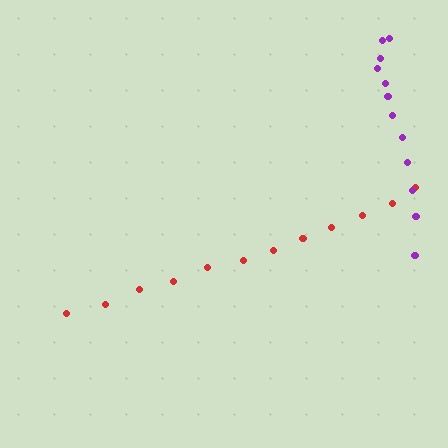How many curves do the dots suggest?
There are 2 distinct paths.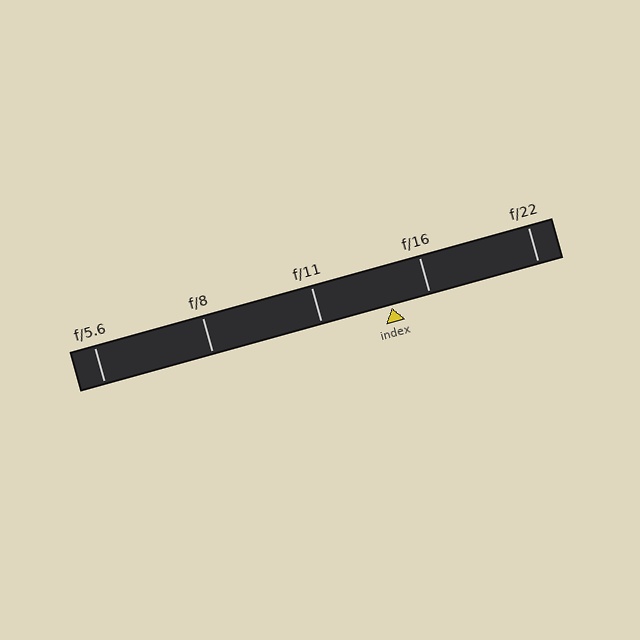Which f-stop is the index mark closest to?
The index mark is closest to f/16.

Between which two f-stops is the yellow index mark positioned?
The index mark is between f/11 and f/16.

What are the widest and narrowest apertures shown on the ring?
The widest aperture shown is f/5.6 and the narrowest is f/22.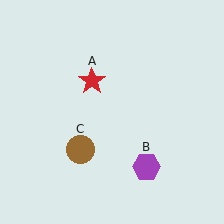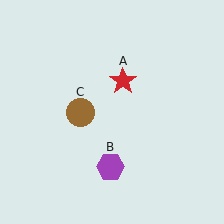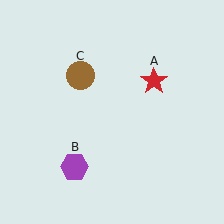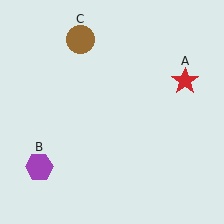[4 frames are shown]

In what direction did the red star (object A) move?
The red star (object A) moved right.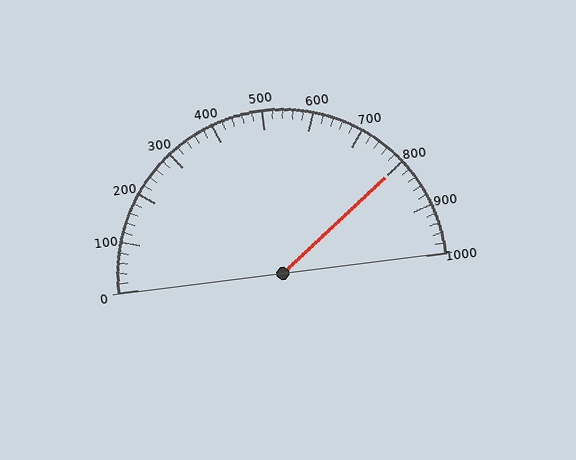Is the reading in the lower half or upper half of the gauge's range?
The reading is in the upper half of the range (0 to 1000).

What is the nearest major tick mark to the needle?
The nearest major tick mark is 800.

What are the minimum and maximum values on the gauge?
The gauge ranges from 0 to 1000.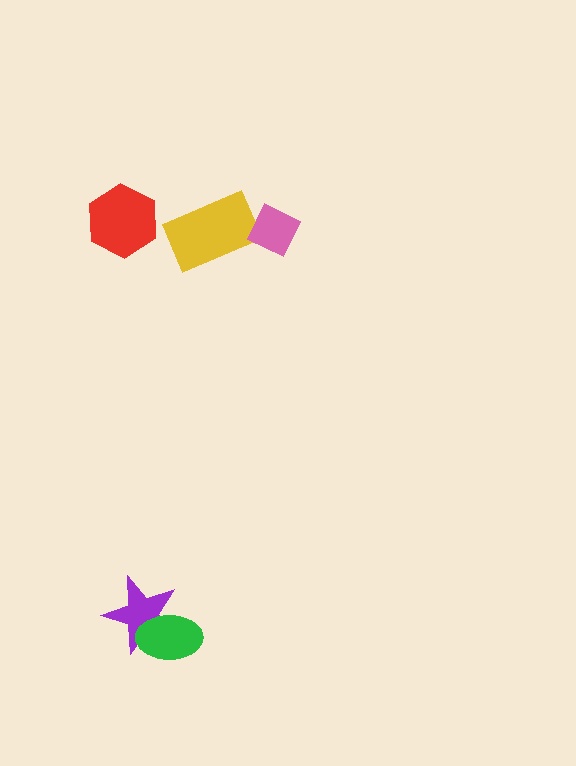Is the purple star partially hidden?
Yes, it is partially covered by another shape.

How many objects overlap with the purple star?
1 object overlaps with the purple star.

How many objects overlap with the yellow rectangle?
1 object overlaps with the yellow rectangle.